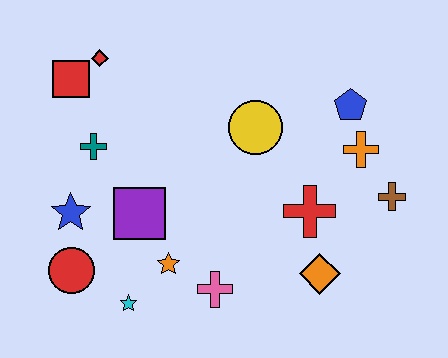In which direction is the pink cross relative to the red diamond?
The pink cross is below the red diamond.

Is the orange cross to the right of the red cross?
Yes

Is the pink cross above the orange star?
No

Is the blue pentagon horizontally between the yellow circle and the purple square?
No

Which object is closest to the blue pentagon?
The orange cross is closest to the blue pentagon.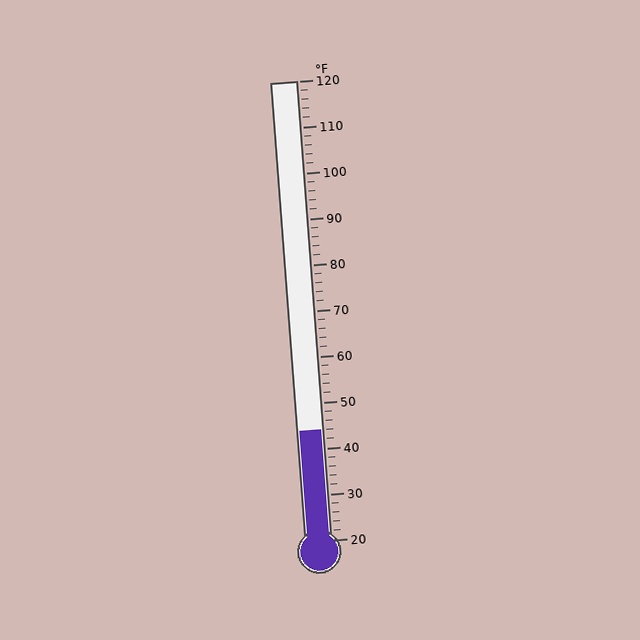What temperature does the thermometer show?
The thermometer shows approximately 44°F.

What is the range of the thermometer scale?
The thermometer scale ranges from 20°F to 120°F.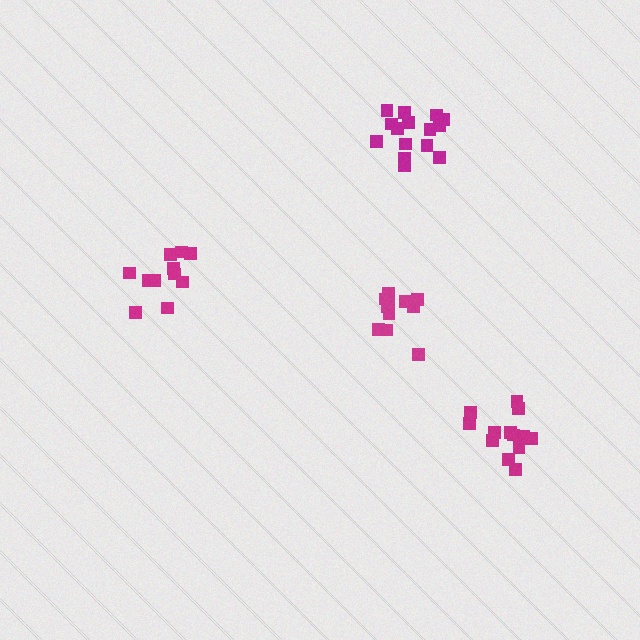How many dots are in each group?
Group 1: 11 dots, Group 2: 14 dots, Group 3: 15 dots, Group 4: 12 dots (52 total).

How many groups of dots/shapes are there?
There are 4 groups.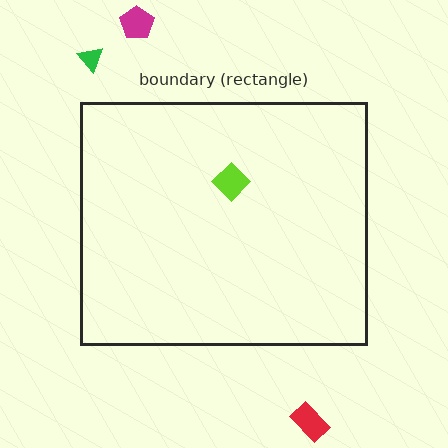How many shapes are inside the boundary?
1 inside, 3 outside.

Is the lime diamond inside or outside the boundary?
Inside.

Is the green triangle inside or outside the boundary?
Outside.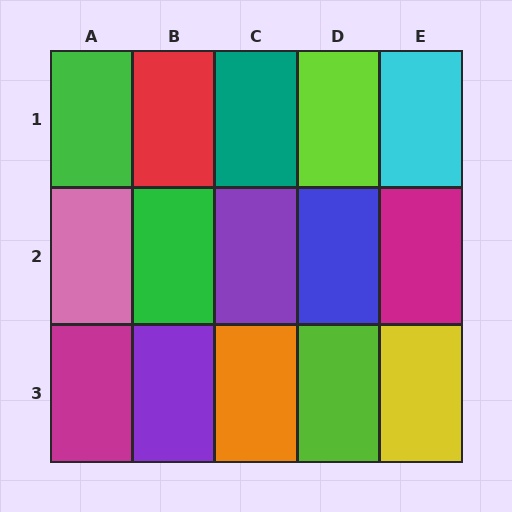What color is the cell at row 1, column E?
Cyan.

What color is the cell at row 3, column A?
Magenta.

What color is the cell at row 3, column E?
Yellow.